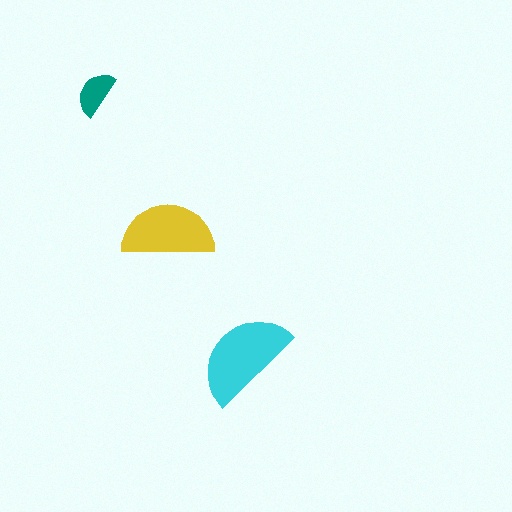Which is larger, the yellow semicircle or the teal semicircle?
The yellow one.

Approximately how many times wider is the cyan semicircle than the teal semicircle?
About 2 times wider.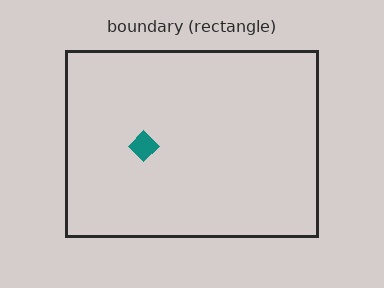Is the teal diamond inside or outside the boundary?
Inside.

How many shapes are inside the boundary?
1 inside, 0 outside.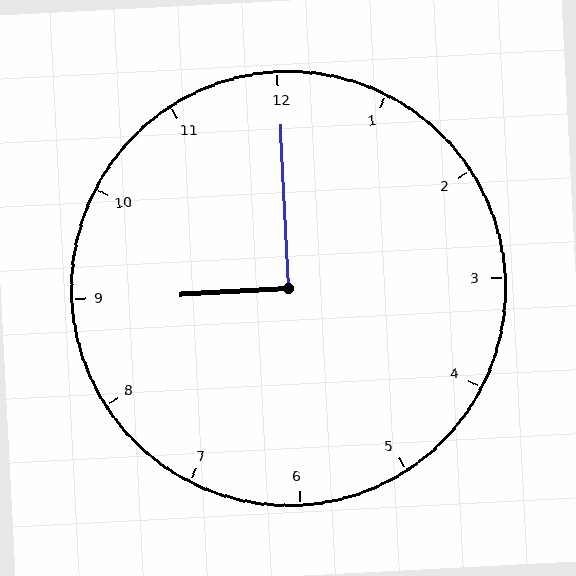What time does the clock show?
9:00.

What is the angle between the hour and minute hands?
Approximately 90 degrees.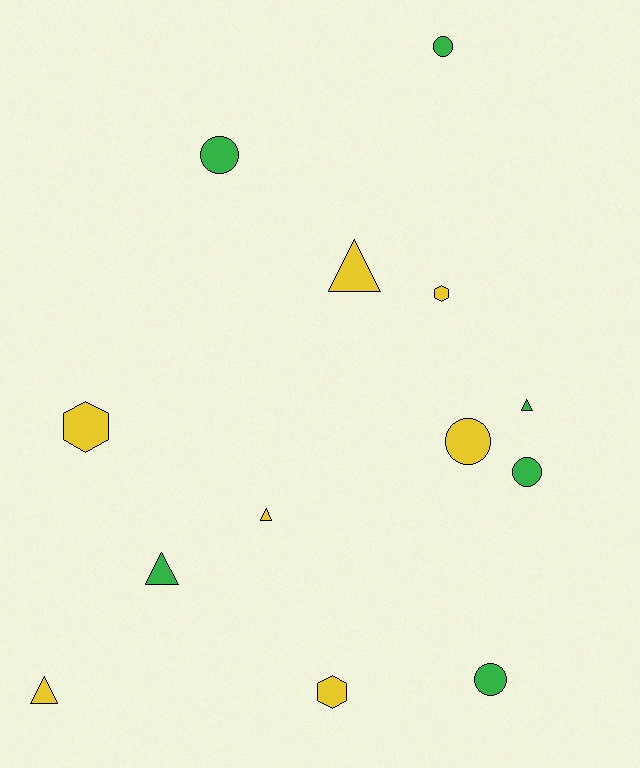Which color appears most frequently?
Yellow, with 7 objects.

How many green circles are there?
There are 4 green circles.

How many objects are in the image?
There are 13 objects.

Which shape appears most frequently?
Circle, with 5 objects.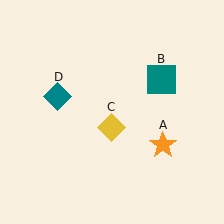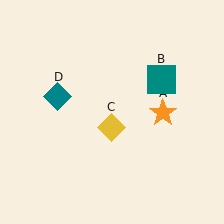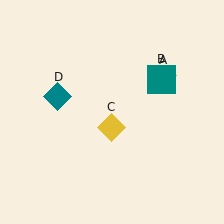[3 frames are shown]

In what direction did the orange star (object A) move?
The orange star (object A) moved up.